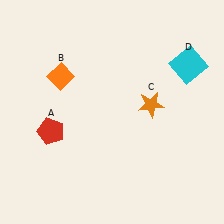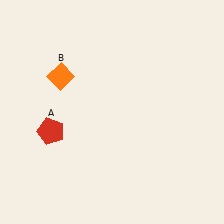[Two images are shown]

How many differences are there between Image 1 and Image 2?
There are 2 differences between the two images.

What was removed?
The cyan square (D), the orange star (C) were removed in Image 2.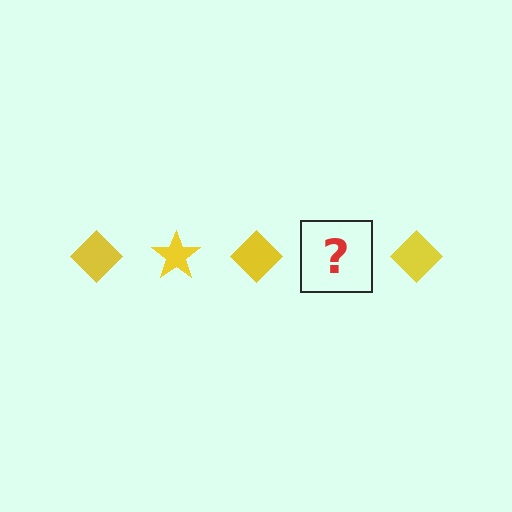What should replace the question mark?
The question mark should be replaced with a yellow star.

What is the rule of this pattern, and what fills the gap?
The rule is that the pattern cycles through diamond, star shapes in yellow. The gap should be filled with a yellow star.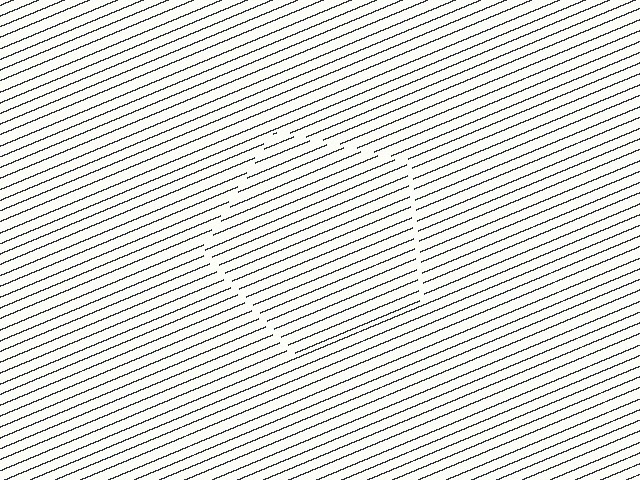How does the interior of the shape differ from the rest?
The interior of the shape contains the same grating, shifted by half a period — the contour is defined by the phase discontinuity where line-ends from the inner and outer gratings abut.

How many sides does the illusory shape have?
5 sides — the line-ends trace a pentagon.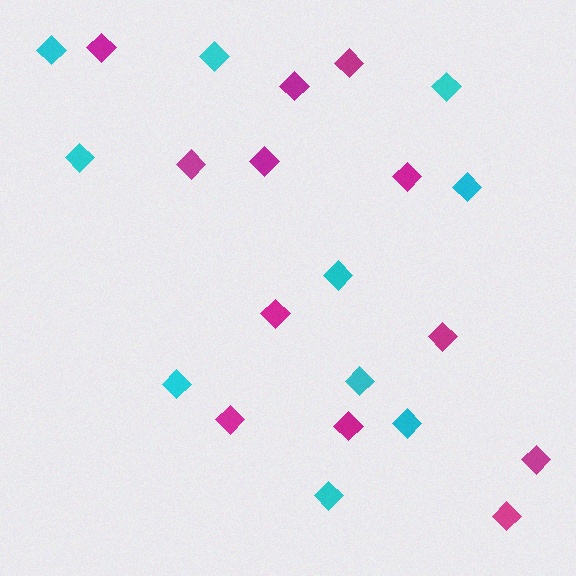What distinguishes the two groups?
There are 2 groups: one group of magenta diamonds (12) and one group of cyan diamonds (10).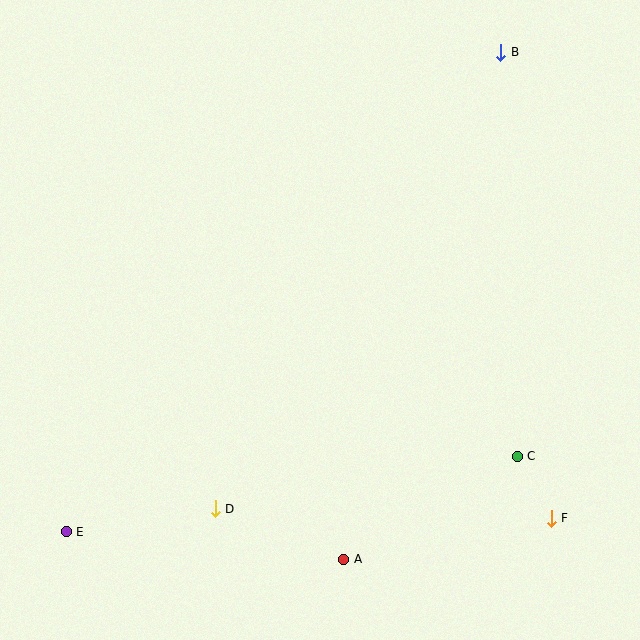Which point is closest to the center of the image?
Point D at (215, 509) is closest to the center.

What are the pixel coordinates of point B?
Point B is at (501, 52).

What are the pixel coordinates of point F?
Point F is at (551, 518).